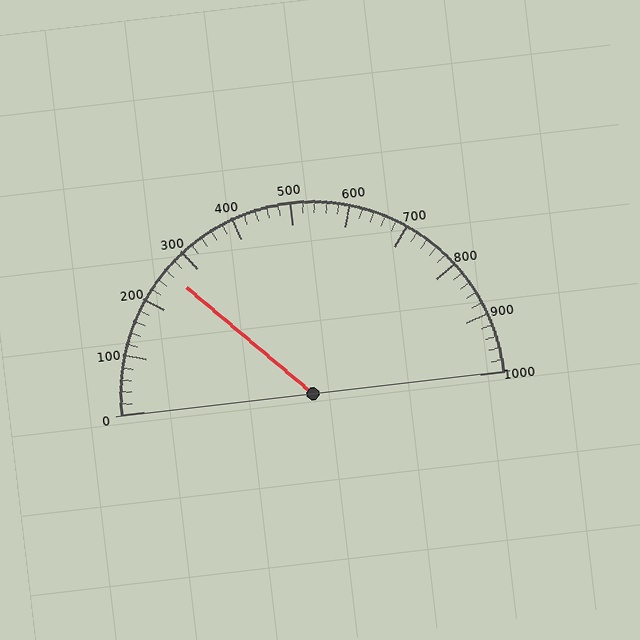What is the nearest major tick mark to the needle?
The nearest major tick mark is 300.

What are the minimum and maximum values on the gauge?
The gauge ranges from 0 to 1000.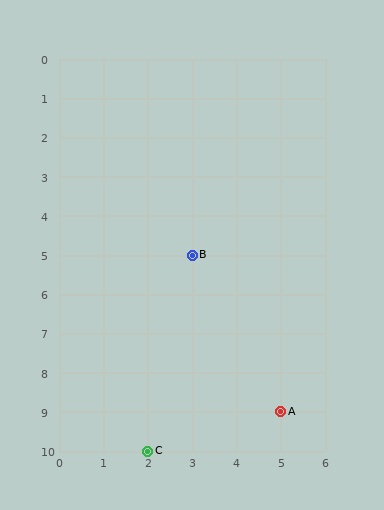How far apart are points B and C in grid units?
Points B and C are 1 column and 5 rows apart (about 5.1 grid units diagonally).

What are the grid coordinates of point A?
Point A is at grid coordinates (5, 9).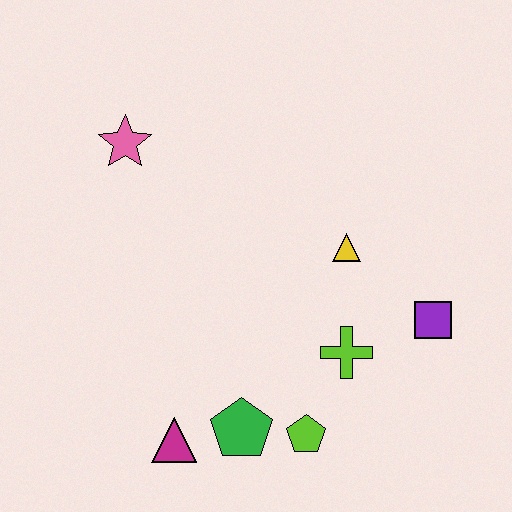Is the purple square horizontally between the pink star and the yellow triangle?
No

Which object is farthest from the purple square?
The pink star is farthest from the purple square.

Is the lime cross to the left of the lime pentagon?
No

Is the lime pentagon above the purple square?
No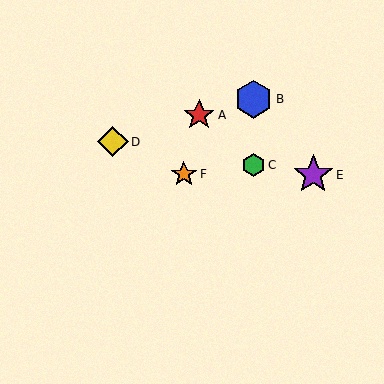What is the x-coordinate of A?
Object A is at x≈199.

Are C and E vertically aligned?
No, C is at x≈254 and E is at x≈313.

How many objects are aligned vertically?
2 objects (B, C) are aligned vertically.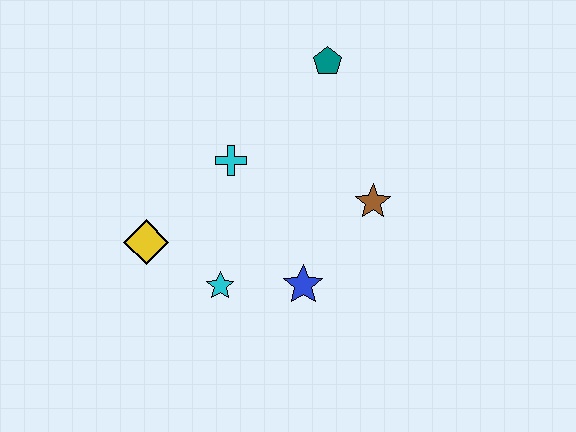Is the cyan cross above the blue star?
Yes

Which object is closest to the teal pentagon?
The cyan cross is closest to the teal pentagon.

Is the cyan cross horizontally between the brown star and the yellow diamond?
Yes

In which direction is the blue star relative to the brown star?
The blue star is below the brown star.